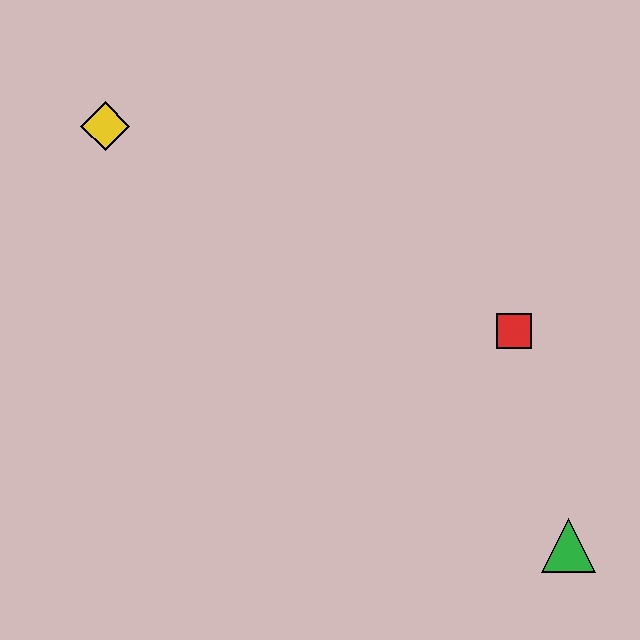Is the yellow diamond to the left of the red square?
Yes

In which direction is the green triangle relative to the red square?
The green triangle is below the red square.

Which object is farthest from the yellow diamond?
The green triangle is farthest from the yellow diamond.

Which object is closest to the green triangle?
The red square is closest to the green triangle.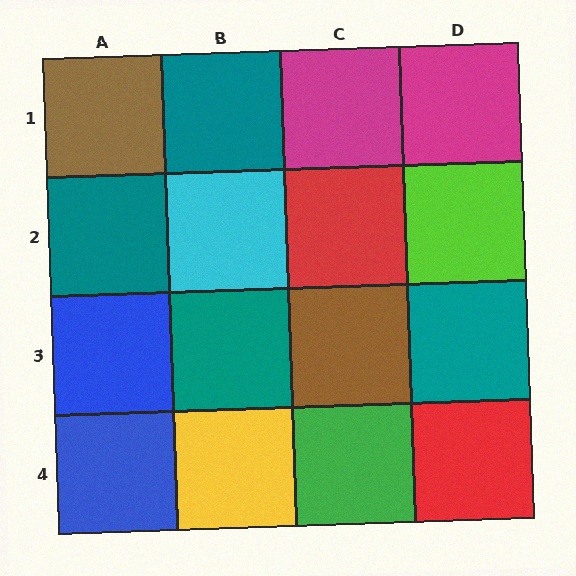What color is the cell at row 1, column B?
Teal.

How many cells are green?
1 cell is green.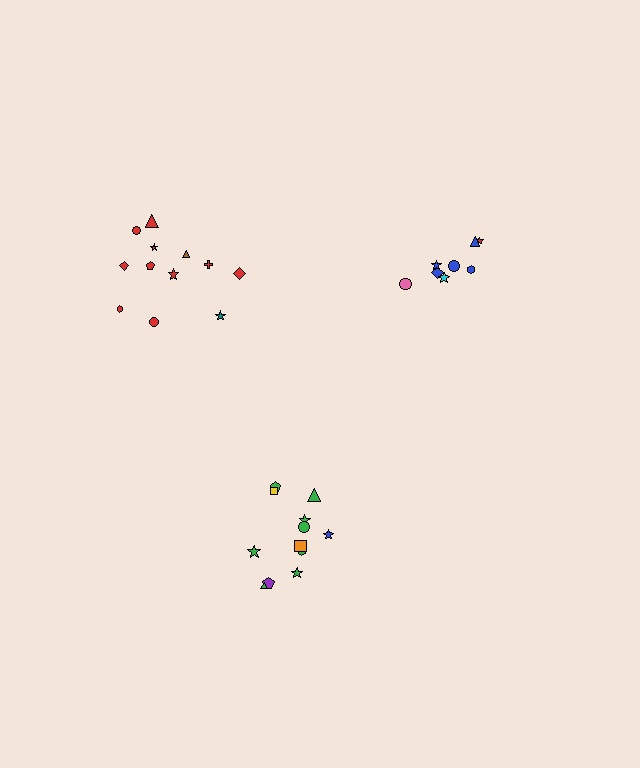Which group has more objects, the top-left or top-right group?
The top-left group.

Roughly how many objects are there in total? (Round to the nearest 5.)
Roughly 30 objects in total.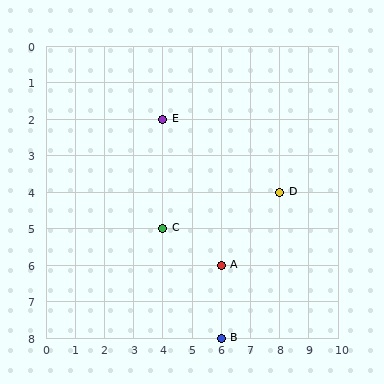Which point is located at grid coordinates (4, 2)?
Point E is at (4, 2).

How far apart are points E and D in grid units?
Points E and D are 4 columns and 2 rows apart (about 4.5 grid units diagonally).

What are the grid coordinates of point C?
Point C is at grid coordinates (4, 5).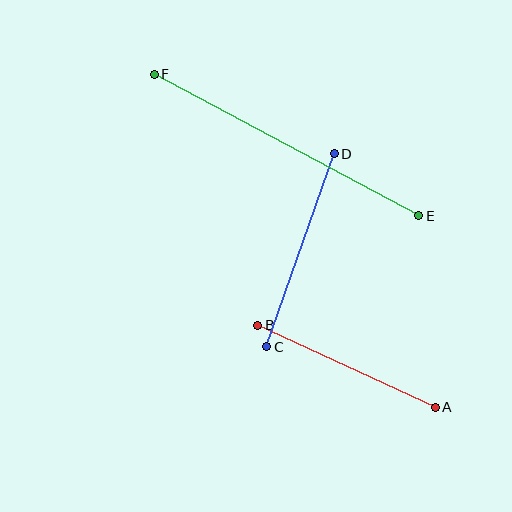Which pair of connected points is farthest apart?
Points E and F are farthest apart.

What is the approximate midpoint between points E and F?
The midpoint is at approximately (287, 145) pixels.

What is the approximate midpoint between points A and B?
The midpoint is at approximately (346, 366) pixels.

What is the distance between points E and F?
The distance is approximately 300 pixels.